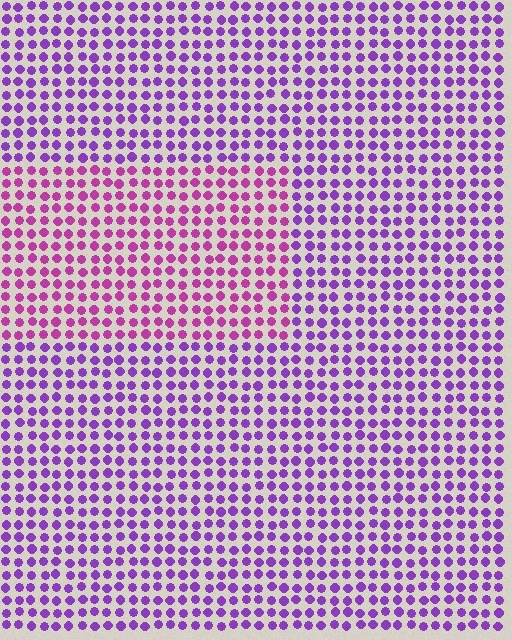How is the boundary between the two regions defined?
The boundary is defined purely by a slight shift in hue (about 34 degrees). Spacing, size, and orientation are identical on both sides.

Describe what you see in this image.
The image is filled with small purple elements in a uniform arrangement. A rectangle-shaped region is visible where the elements are tinted to a slightly different hue, forming a subtle color boundary.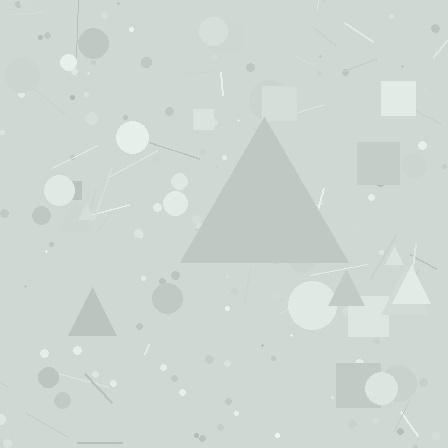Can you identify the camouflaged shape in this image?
The camouflaged shape is a triangle.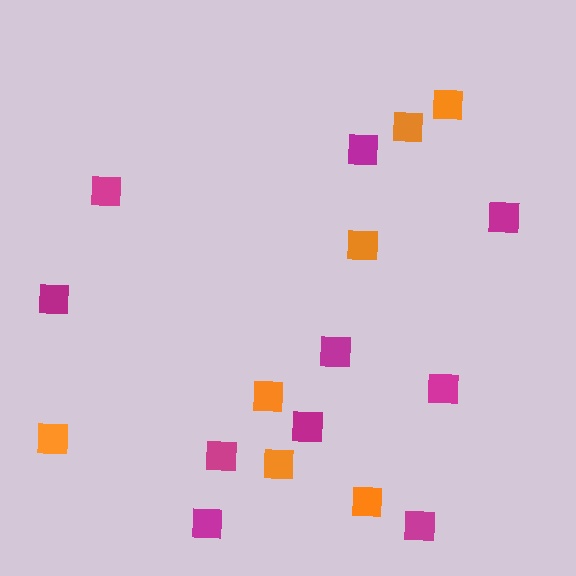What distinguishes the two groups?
There are 2 groups: one group of magenta squares (10) and one group of orange squares (7).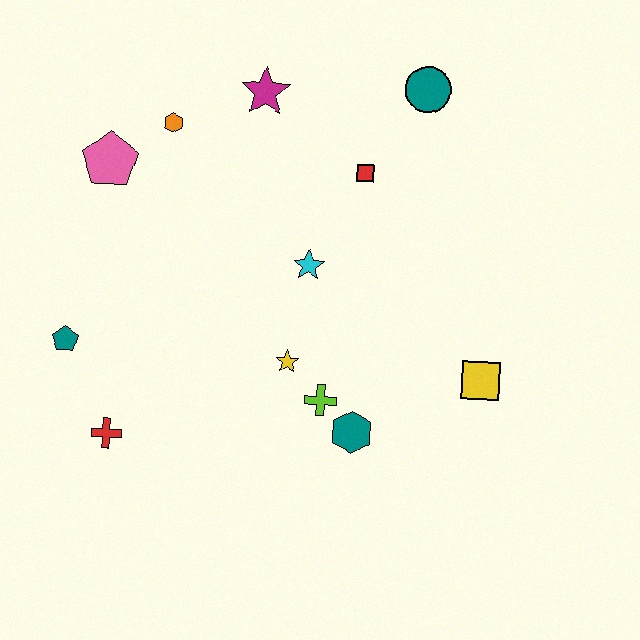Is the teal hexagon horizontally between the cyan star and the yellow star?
No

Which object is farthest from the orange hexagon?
The yellow square is farthest from the orange hexagon.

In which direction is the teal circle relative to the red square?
The teal circle is above the red square.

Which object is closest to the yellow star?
The lime cross is closest to the yellow star.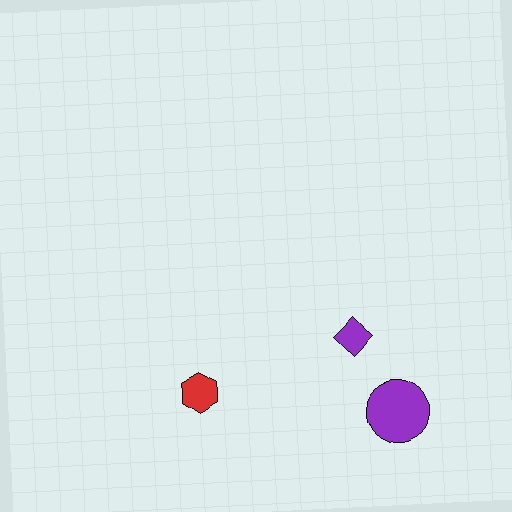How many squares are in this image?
There are no squares.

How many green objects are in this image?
There are no green objects.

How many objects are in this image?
There are 3 objects.